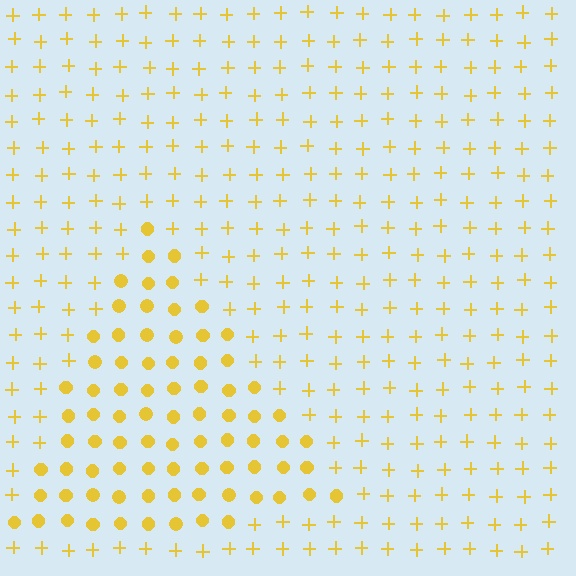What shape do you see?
I see a triangle.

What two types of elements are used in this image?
The image uses circles inside the triangle region and plus signs outside it.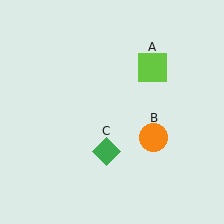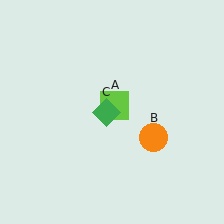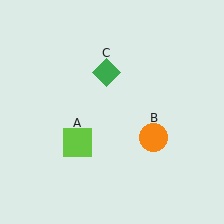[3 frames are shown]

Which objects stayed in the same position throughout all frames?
Orange circle (object B) remained stationary.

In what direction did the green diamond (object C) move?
The green diamond (object C) moved up.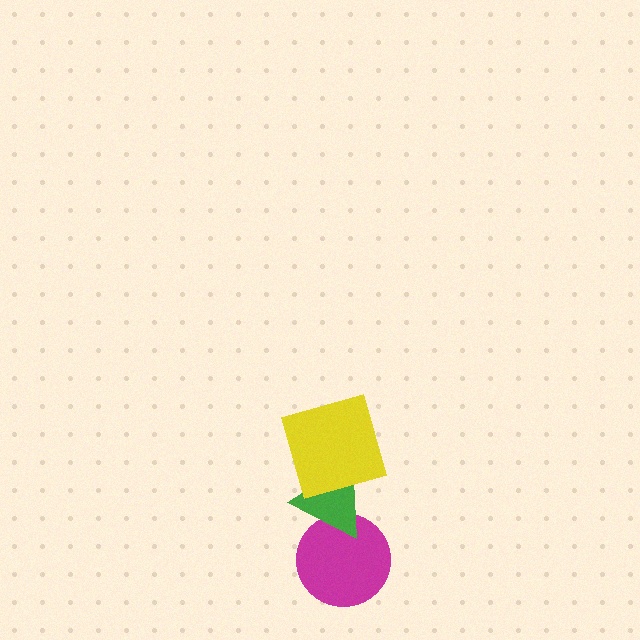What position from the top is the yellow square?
The yellow square is 1st from the top.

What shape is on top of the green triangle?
The yellow square is on top of the green triangle.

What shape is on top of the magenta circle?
The green triangle is on top of the magenta circle.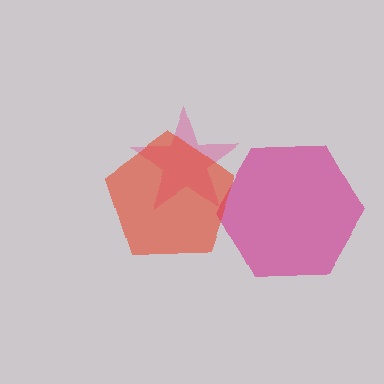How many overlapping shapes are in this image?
There are 3 overlapping shapes in the image.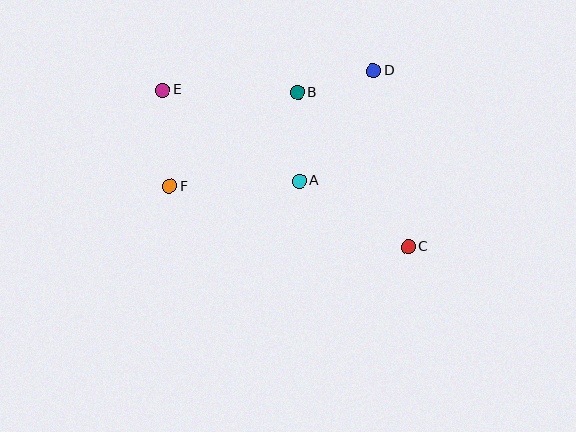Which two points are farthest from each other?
Points C and E are farthest from each other.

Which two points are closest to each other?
Points B and D are closest to each other.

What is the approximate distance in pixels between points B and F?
The distance between B and F is approximately 159 pixels.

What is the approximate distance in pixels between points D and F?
The distance between D and F is approximately 234 pixels.